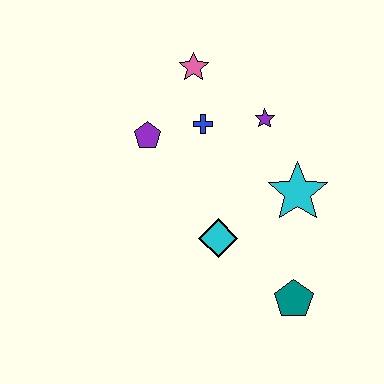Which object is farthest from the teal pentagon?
The pink star is farthest from the teal pentagon.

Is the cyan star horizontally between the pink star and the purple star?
No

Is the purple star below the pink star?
Yes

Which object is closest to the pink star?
The blue cross is closest to the pink star.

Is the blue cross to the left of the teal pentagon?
Yes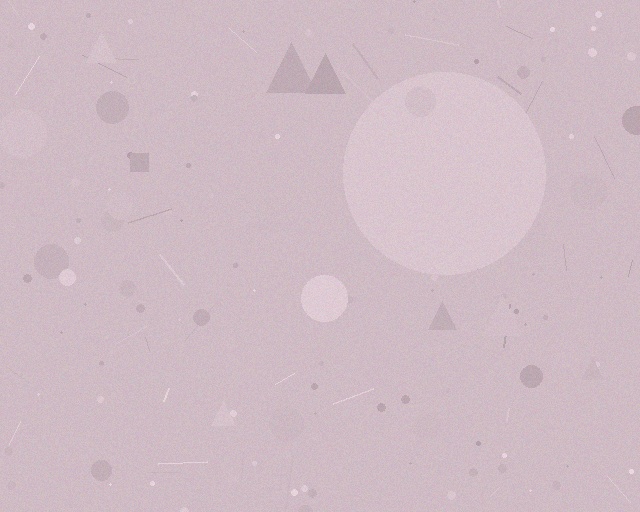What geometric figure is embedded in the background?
A circle is embedded in the background.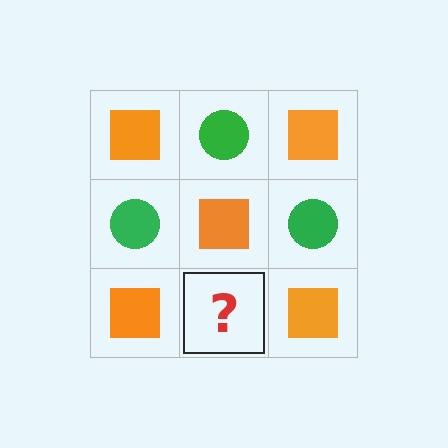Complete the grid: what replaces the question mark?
The question mark should be replaced with a green circle.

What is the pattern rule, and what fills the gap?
The rule is that it alternates orange square and green circle in a checkerboard pattern. The gap should be filled with a green circle.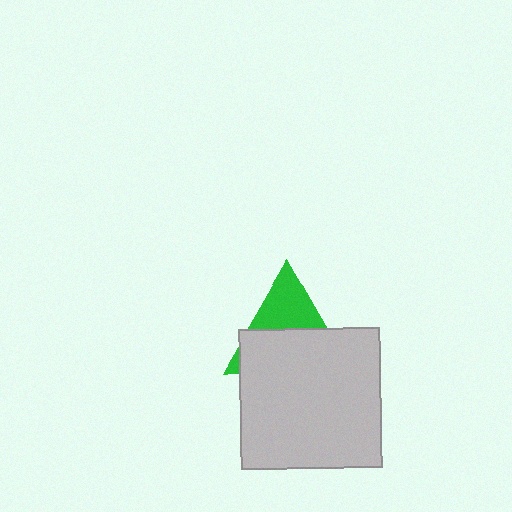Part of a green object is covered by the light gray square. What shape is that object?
It is a triangle.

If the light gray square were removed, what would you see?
You would see the complete green triangle.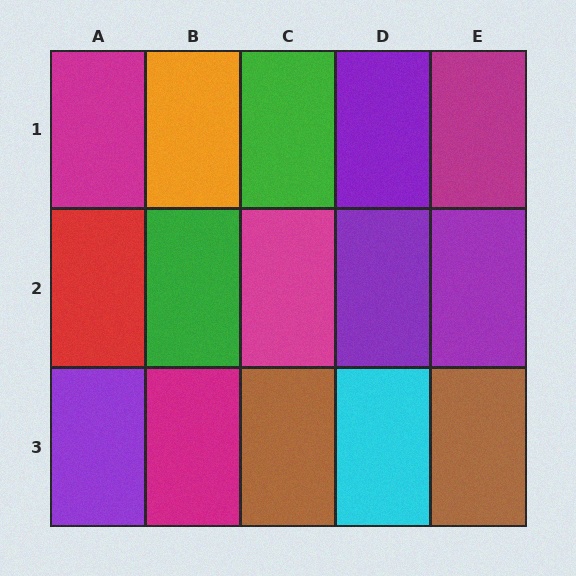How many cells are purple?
4 cells are purple.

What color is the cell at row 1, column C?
Green.